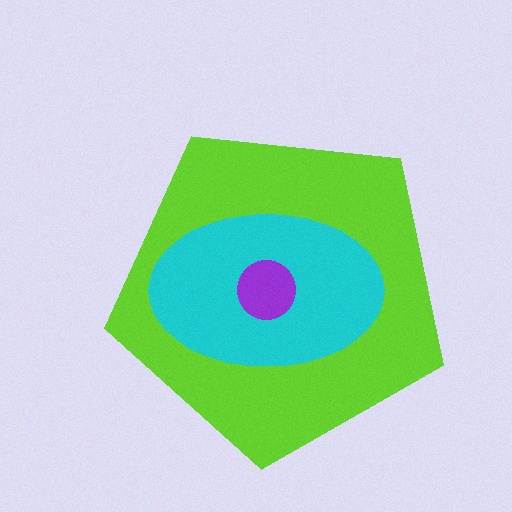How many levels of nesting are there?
3.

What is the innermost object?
The purple circle.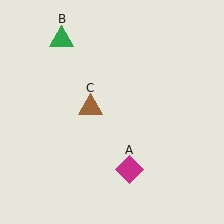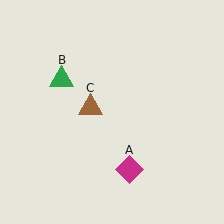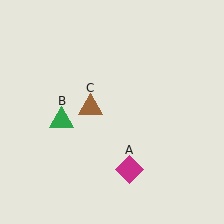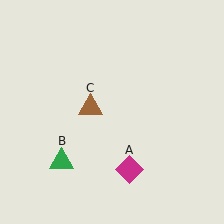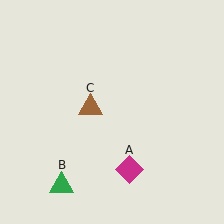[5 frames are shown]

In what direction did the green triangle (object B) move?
The green triangle (object B) moved down.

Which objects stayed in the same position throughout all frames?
Magenta diamond (object A) and brown triangle (object C) remained stationary.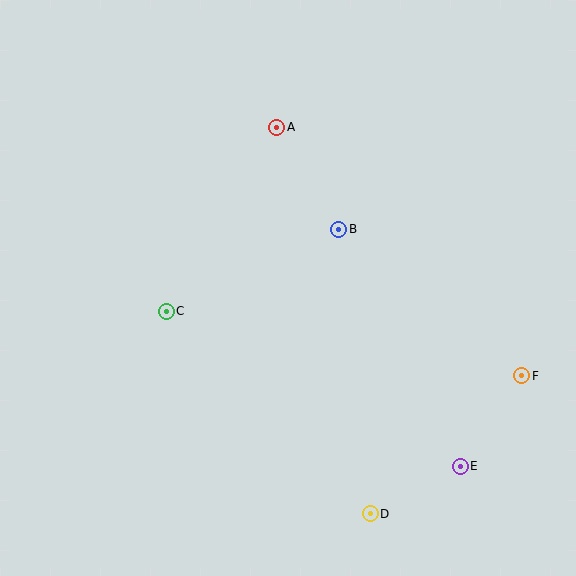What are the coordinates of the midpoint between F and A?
The midpoint between F and A is at (399, 252).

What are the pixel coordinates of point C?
Point C is at (166, 311).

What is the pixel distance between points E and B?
The distance between E and B is 266 pixels.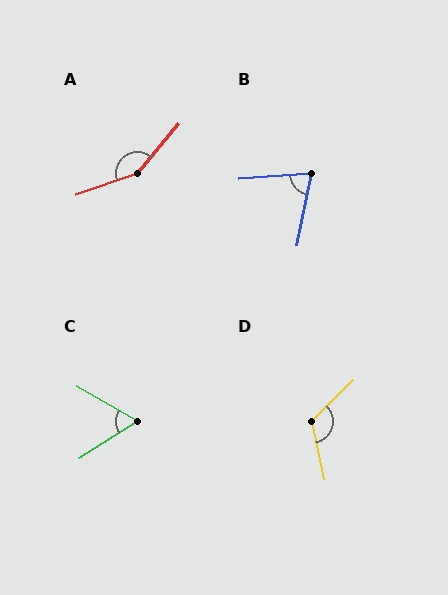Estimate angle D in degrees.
Approximately 123 degrees.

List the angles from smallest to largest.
C (63°), B (75°), D (123°), A (149°).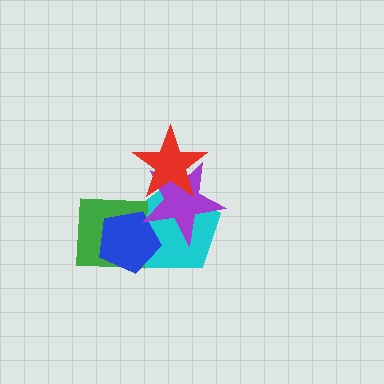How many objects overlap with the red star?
2 objects overlap with the red star.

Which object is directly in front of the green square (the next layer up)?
The blue pentagon is directly in front of the green square.